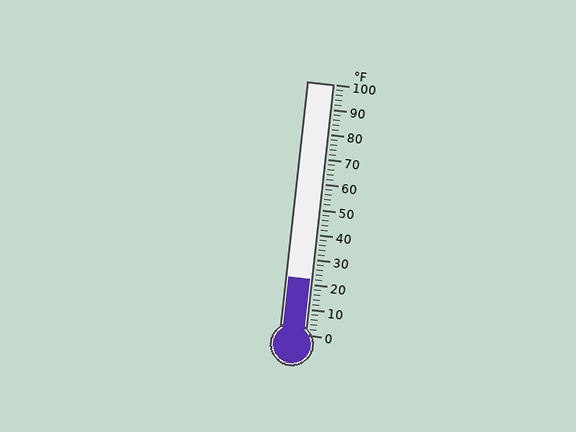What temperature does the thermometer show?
The thermometer shows approximately 22°F.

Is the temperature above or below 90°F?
The temperature is below 90°F.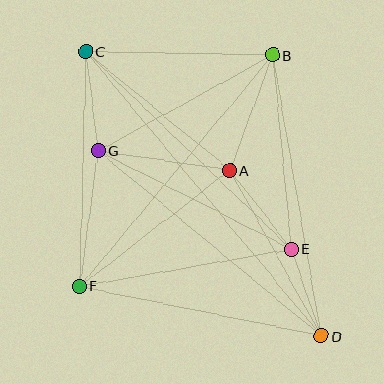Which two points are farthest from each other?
Points C and D are farthest from each other.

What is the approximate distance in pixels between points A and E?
The distance between A and E is approximately 100 pixels.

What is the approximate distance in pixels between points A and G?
The distance between A and G is approximately 133 pixels.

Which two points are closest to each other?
Points D and E are closest to each other.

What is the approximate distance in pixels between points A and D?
The distance between A and D is approximately 189 pixels.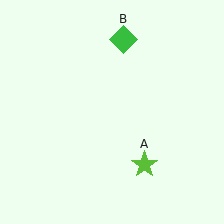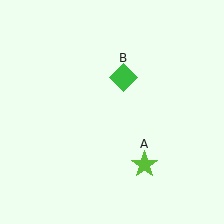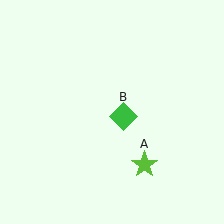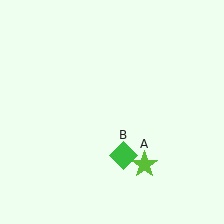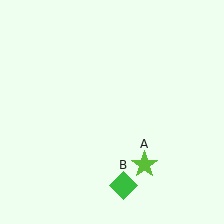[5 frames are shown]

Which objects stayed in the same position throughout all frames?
Lime star (object A) remained stationary.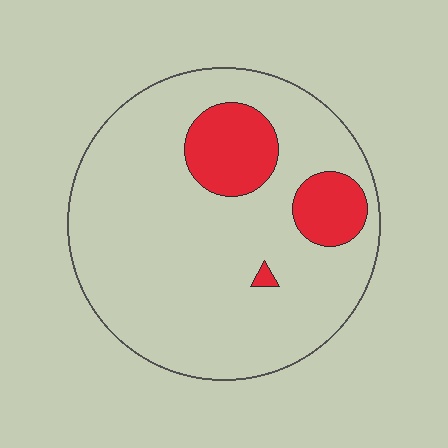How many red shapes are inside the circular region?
3.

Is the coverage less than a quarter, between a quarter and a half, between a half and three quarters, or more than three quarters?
Less than a quarter.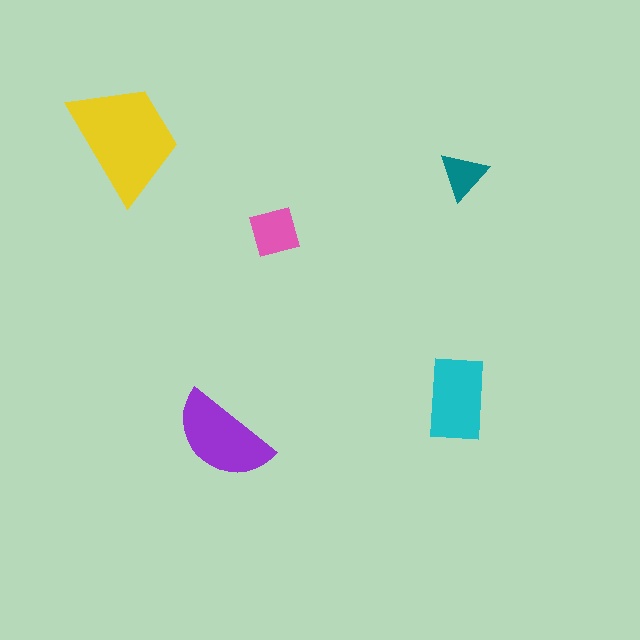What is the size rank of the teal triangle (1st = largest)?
5th.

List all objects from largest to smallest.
The yellow trapezoid, the purple semicircle, the cyan rectangle, the pink diamond, the teal triangle.